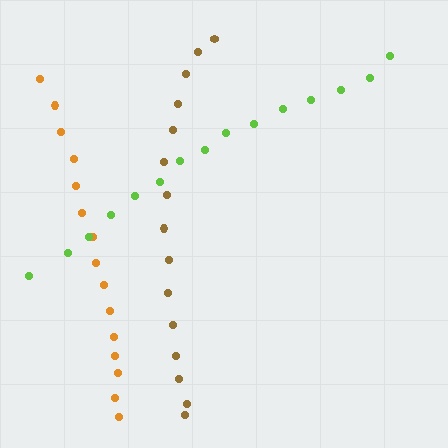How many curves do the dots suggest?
There are 3 distinct paths.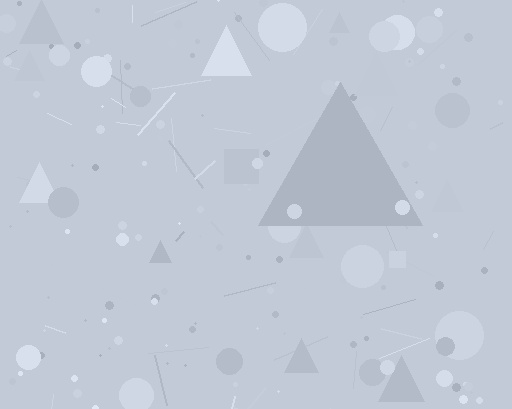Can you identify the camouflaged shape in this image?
The camouflaged shape is a triangle.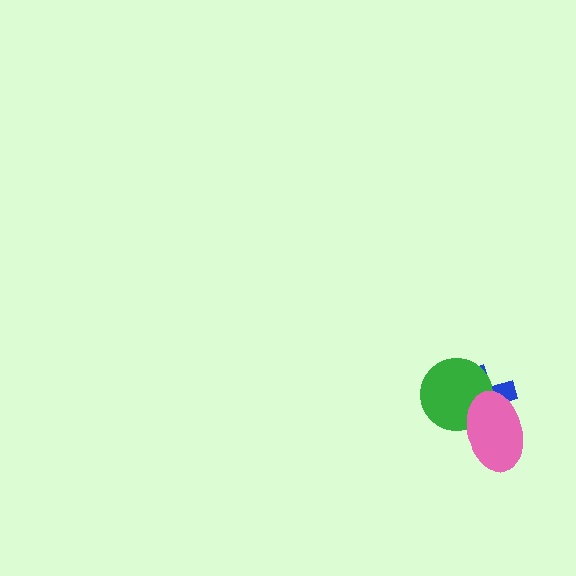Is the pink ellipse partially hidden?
No, no other shape covers it.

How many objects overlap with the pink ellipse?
2 objects overlap with the pink ellipse.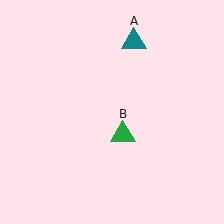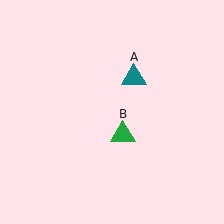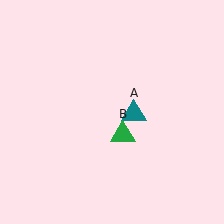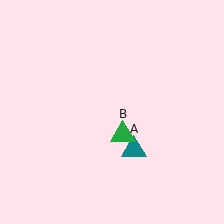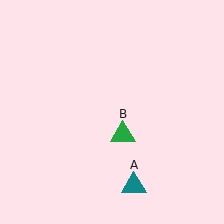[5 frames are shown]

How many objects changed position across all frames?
1 object changed position: teal triangle (object A).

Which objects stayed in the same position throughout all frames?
Green triangle (object B) remained stationary.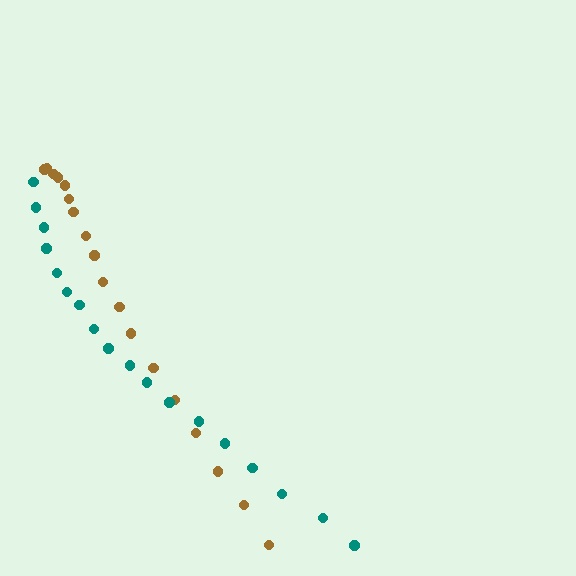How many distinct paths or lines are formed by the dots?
There are 2 distinct paths.